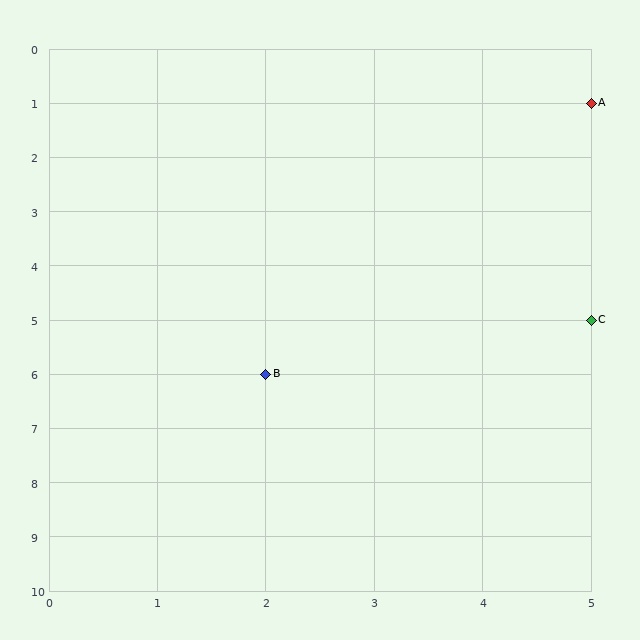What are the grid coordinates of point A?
Point A is at grid coordinates (5, 1).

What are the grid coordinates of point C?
Point C is at grid coordinates (5, 5).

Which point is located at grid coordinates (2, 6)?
Point B is at (2, 6).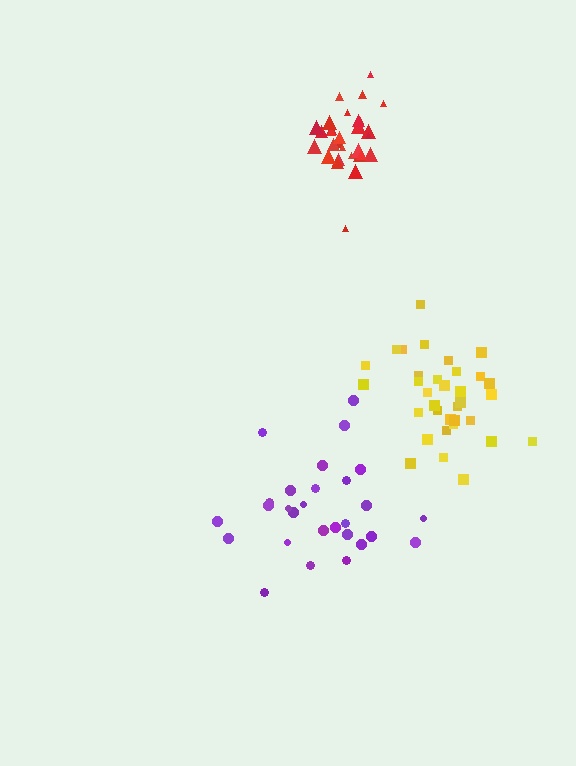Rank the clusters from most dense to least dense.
red, yellow, purple.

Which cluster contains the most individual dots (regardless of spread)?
Yellow (34).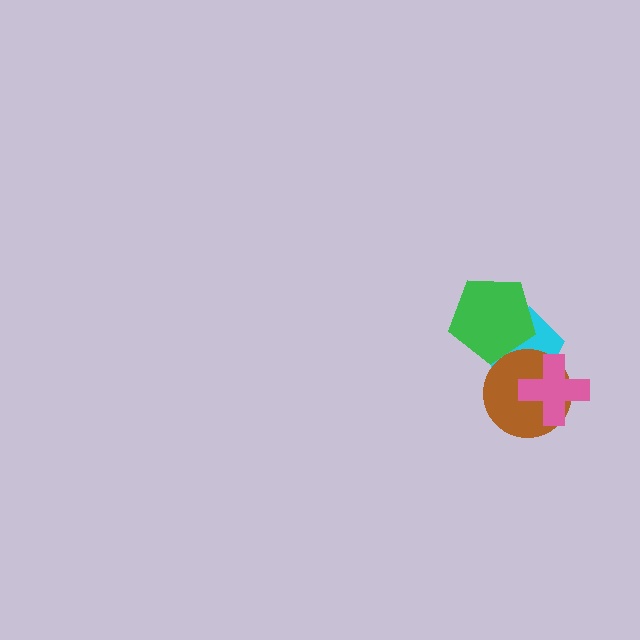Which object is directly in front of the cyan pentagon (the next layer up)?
The brown circle is directly in front of the cyan pentagon.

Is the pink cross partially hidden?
No, no other shape covers it.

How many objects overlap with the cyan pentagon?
3 objects overlap with the cyan pentagon.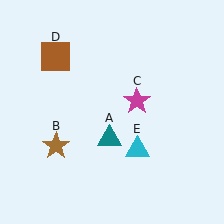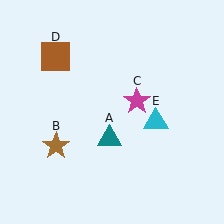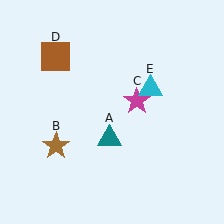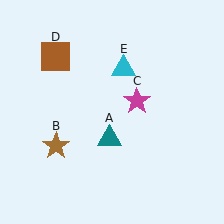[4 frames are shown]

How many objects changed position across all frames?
1 object changed position: cyan triangle (object E).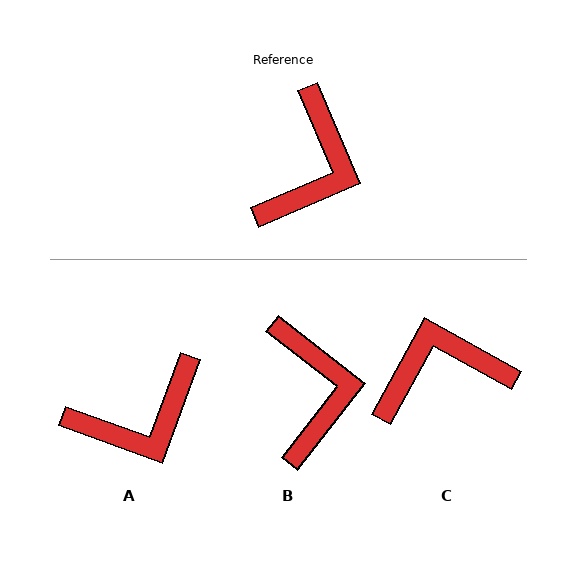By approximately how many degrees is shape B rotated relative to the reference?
Approximately 29 degrees counter-clockwise.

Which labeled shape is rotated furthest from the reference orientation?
C, about 128 degrees away.